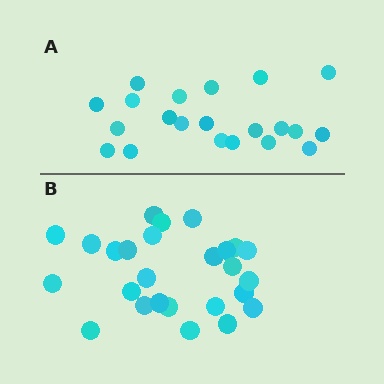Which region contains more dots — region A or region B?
Region B (the bottom region) has more dots.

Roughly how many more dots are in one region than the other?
Region B has about 5 more dots than region A.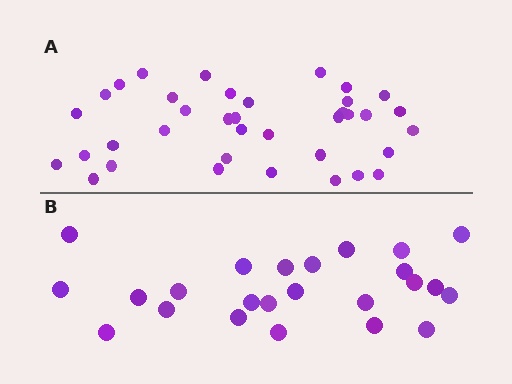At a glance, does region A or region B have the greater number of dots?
Region A (the top region) has more dots.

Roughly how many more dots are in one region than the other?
Region A has approximately 15 more dots than region B.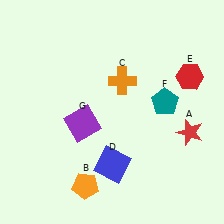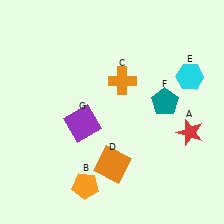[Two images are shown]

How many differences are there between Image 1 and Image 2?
There are 2 differences between the two images.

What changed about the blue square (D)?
In Image 1, D is blue. In Image 2, it changed to orange.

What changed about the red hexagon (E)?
In Image 1, E is red. In Image 2, it changed to cyan.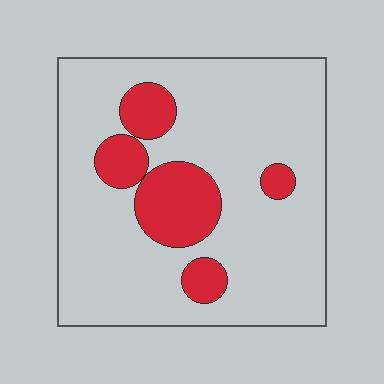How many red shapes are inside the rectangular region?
5.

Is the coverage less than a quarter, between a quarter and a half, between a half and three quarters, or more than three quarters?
Less than a quarter.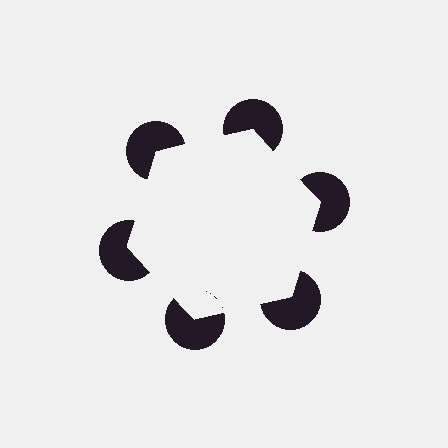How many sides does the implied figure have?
6 sides.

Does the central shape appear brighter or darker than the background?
It typically appears slightly brighter than the background, even though no actual brightness change is drawn.